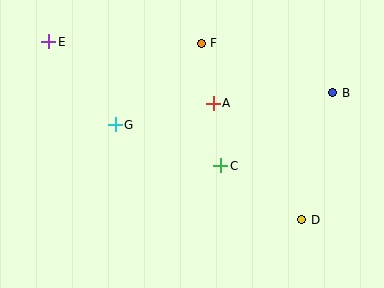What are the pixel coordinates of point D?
Point D is at (302, 220).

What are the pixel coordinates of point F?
Point F is at (201, 43).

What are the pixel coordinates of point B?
Point B is at (333, 93).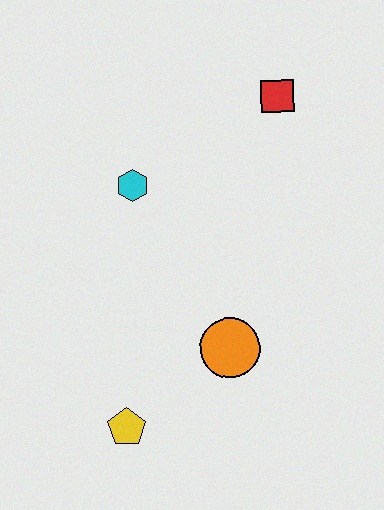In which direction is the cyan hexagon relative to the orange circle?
The cyan hexagon is above the orange circle.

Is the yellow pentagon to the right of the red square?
No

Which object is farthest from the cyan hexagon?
The yellow pentagon is farthest from the cyan hexagon.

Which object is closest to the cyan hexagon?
The red square is closest to the cyan hexagon.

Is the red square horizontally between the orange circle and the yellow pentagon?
No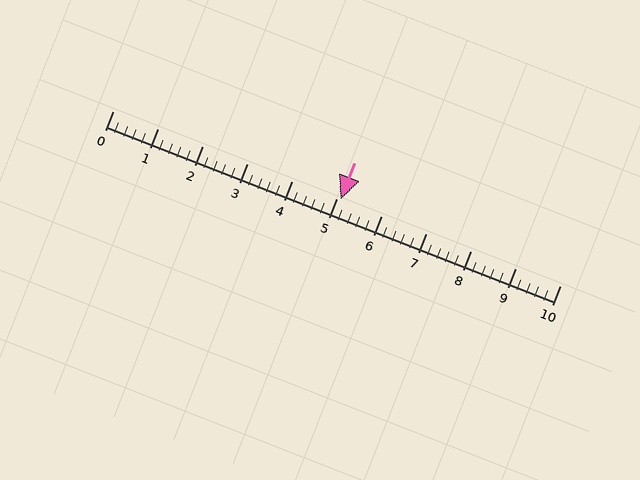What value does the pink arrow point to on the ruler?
The pink arrow points to approximately 5.1.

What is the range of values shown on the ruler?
The ruler shows values from 0 to 10.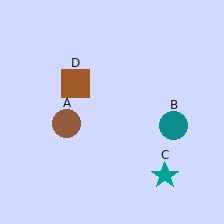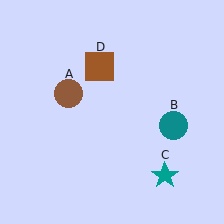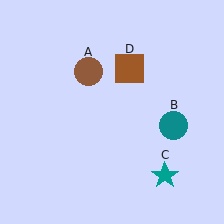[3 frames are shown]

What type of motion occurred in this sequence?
The brown circle (object A), brown square (object D) rotated clockwise around the center of the scene.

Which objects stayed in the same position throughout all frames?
Teal circle (object B) and teal star (object C) remained stationary.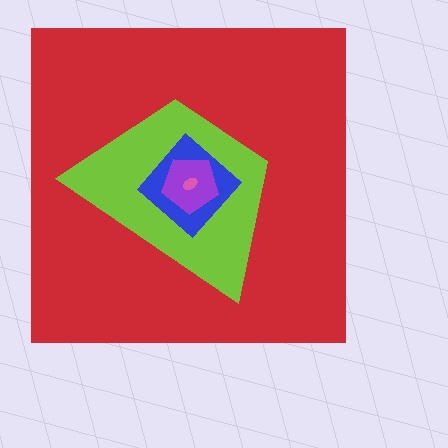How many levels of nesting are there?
5.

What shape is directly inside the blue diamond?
The purple pentagon.